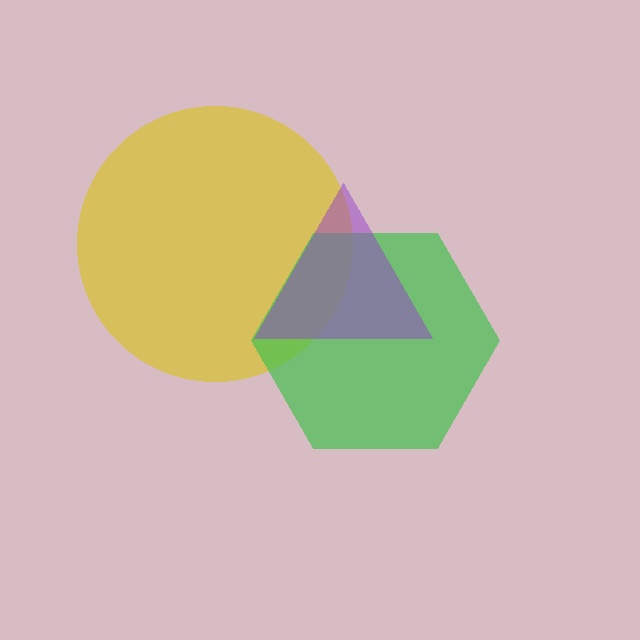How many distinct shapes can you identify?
There are 3 distinct shapes: a yellow circle, a green hexagon, a purple triangle.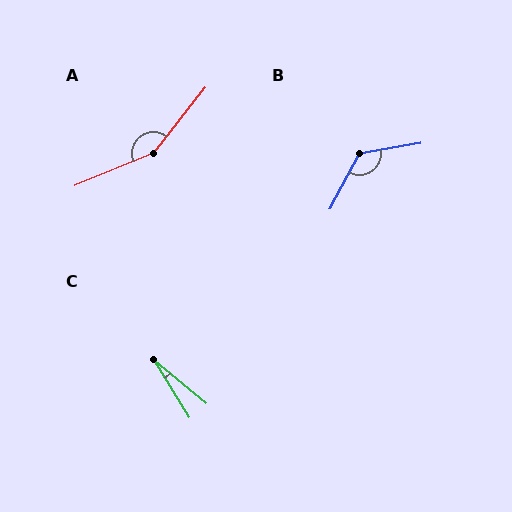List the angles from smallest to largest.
C (19°), B (128°), A (151°).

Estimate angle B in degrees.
Approximately 128 degrees.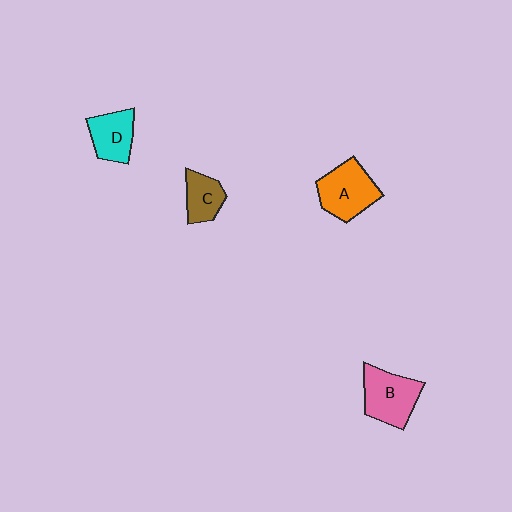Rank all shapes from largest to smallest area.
From largest to smallest: A (orange), B (pink), D (cyan), C (brown).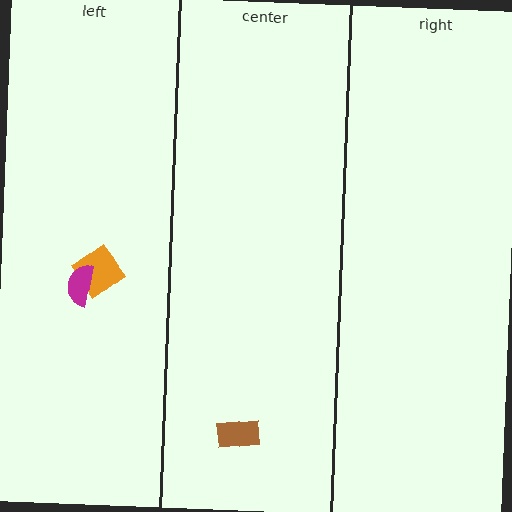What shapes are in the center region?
The brown rectangle.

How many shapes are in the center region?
1.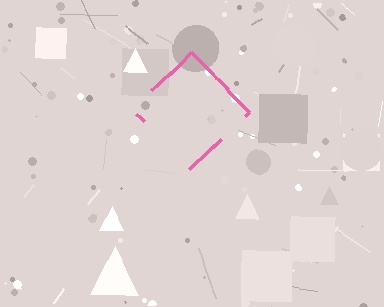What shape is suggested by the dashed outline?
The dashed outline suggests a diamond.